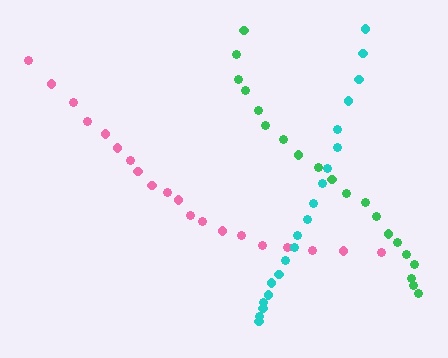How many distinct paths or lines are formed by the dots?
There are 3 distinct paths.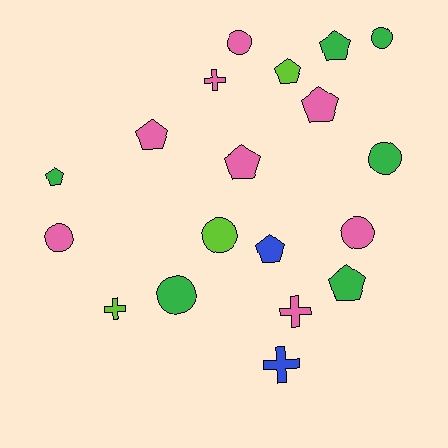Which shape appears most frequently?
Pentagon, with 8 objects.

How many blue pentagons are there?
There is 1 blue pentagon.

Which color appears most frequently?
Pink, with 8 objects.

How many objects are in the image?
There are 19 objects.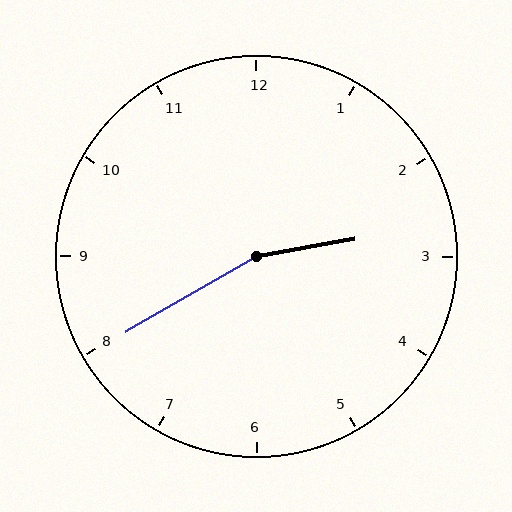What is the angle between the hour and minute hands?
Approximately 160 degrees.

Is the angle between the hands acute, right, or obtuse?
It is obtuse.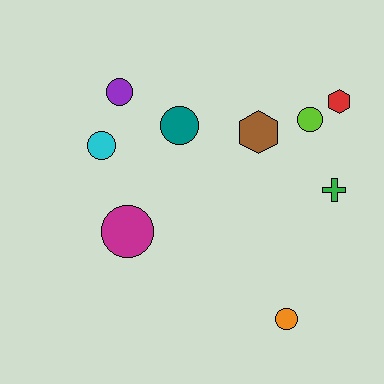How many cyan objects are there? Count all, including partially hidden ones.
There is 1 cyan object.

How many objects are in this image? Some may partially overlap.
There are 9 objects.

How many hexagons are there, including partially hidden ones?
There are 2 hexagons.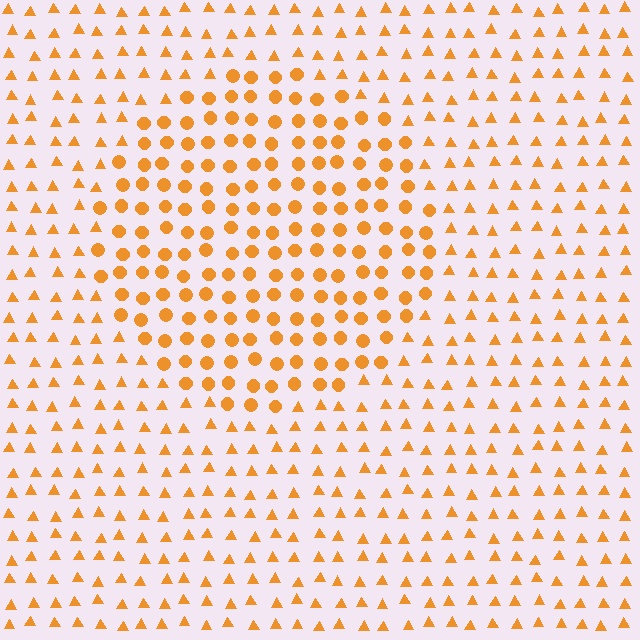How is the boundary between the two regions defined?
The boundary is defined by a change in element shape: circles inside vs. triangles outside. All elements share the same color and spacing.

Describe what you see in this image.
The image is filled with small orange elements arranged in a uniform grid. A circle-shaped region contains circles, while the surrounding area contains triangles. The boundary is defined purely by the change in element shape.